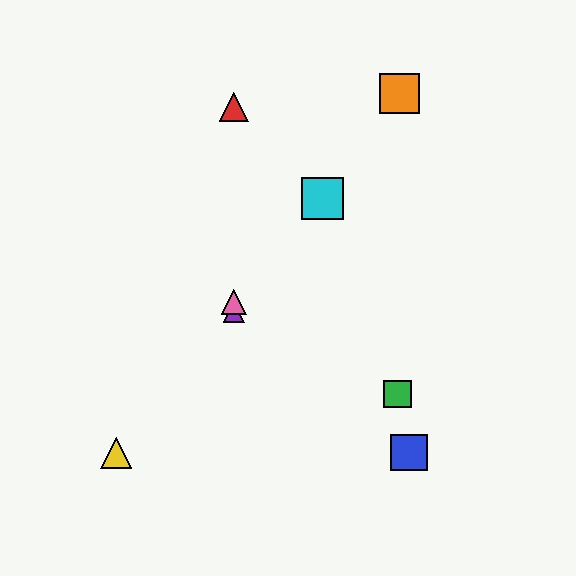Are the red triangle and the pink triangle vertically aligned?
Yes, both are at x≈234.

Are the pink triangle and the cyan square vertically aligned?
No, the pink triangle is at x≈234 and the cyan square is at x≈322.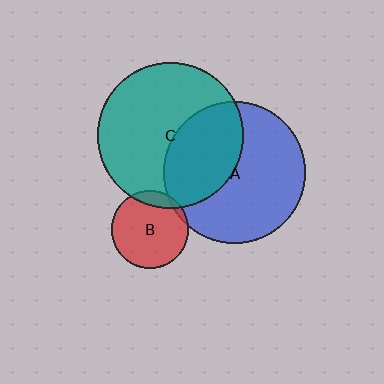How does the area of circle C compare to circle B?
Approximately 3.5 times.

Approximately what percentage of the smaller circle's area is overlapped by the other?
Approximately 5%.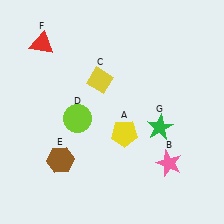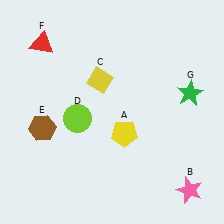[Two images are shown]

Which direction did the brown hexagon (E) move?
The brown hexagon (E) moved up.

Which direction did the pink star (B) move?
The pink star (B) moved down.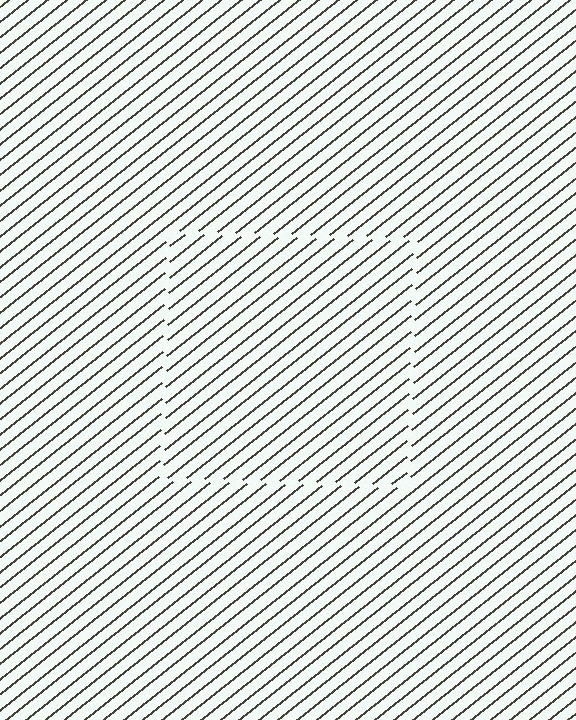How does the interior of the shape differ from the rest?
The interior of the shape contains the same grating, shifted by half a period — the contour is defined by the phase discontinuity where line-ends from the inner and outer gratings abut.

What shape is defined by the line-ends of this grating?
An illusory square. The interior of the shape contains the same grating, shifted by half a period — the contour is defined by the phase discontinuity where line-ends from the inner and outer gratings abut.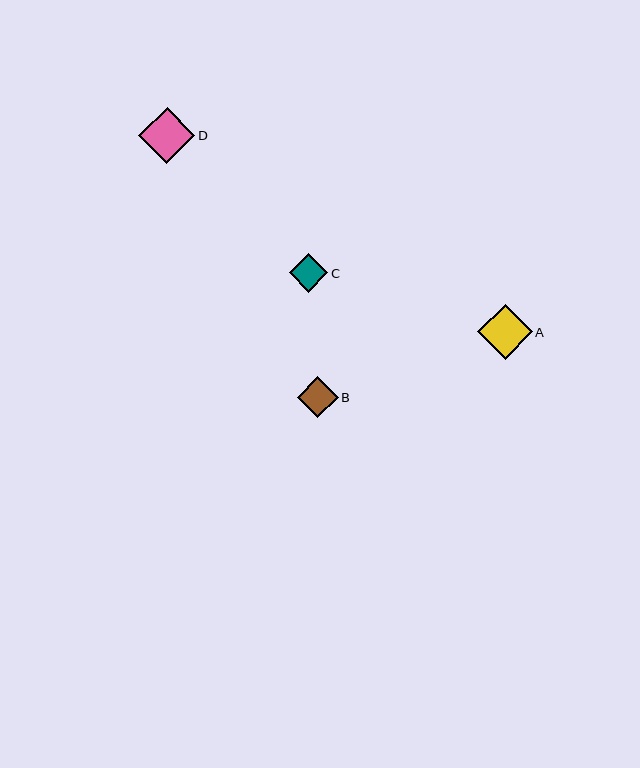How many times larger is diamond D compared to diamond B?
Diamond D is approximately 1.4 times the size of diamond B.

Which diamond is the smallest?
Diamond C is the smallest with a size of approximately 39 pixels.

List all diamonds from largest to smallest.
From largest to smallest: D, A, B, C.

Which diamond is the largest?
Diamond D is the largest with a size of approximately 56 pixels.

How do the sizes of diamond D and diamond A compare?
Diamond D and diamond A are approximately the same size.